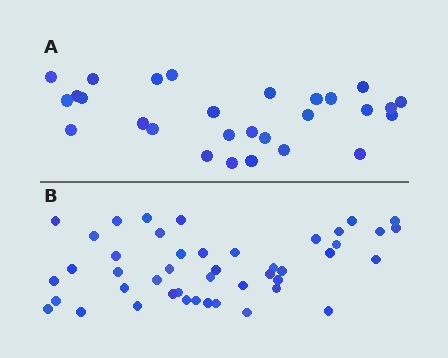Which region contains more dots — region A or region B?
Region B (the bottom region) has more dots.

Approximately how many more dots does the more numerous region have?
Region B has approximately 15 more dots than region A.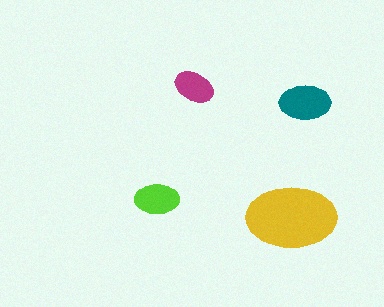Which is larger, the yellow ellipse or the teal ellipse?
The yellow one.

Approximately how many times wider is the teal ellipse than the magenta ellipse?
About 1.5 times wider.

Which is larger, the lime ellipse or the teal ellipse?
The teal one.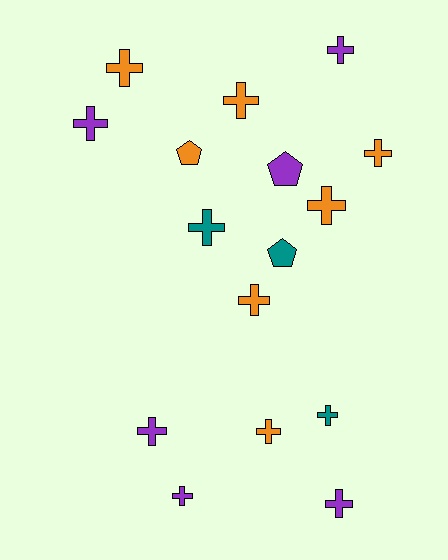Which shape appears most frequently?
Cross, with 13 objects.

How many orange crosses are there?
There are 6 orange crosses.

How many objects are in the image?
There are 16 objects.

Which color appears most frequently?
Orange, with 7 objects.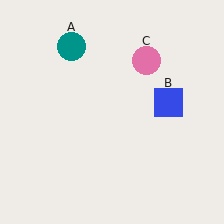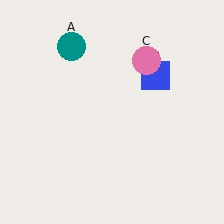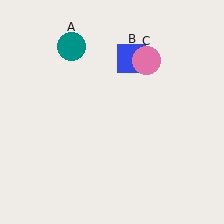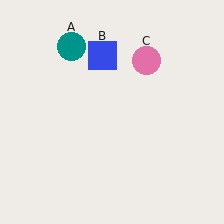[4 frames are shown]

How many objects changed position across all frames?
1 object changed position: blue square (object B).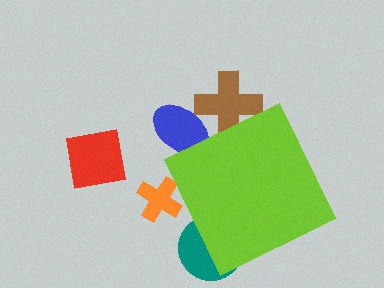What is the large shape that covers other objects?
A lime diamond.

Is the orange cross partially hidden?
Yes, the orange cross is partially hidden behind the lime diamond.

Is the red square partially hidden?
No, the red square is fully visible.